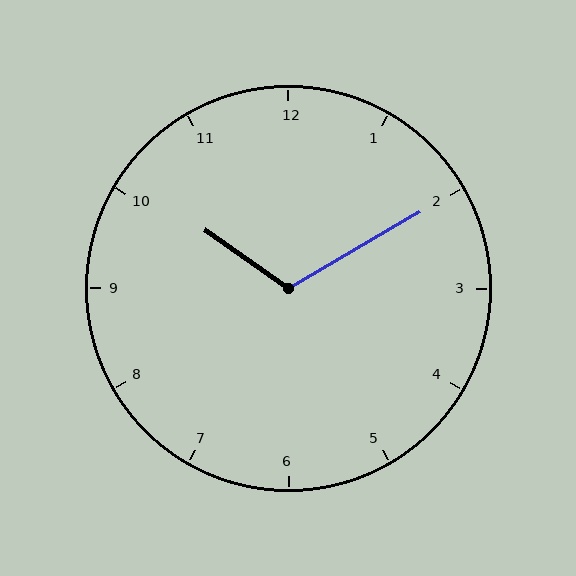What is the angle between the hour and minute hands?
Approximately 115 degrees.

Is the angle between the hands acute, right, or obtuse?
It is obtuse.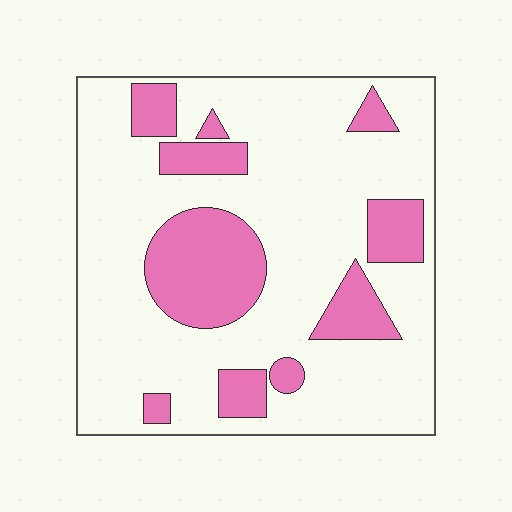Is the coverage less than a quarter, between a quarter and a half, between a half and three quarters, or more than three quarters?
Less than a quarter.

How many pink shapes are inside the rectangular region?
10.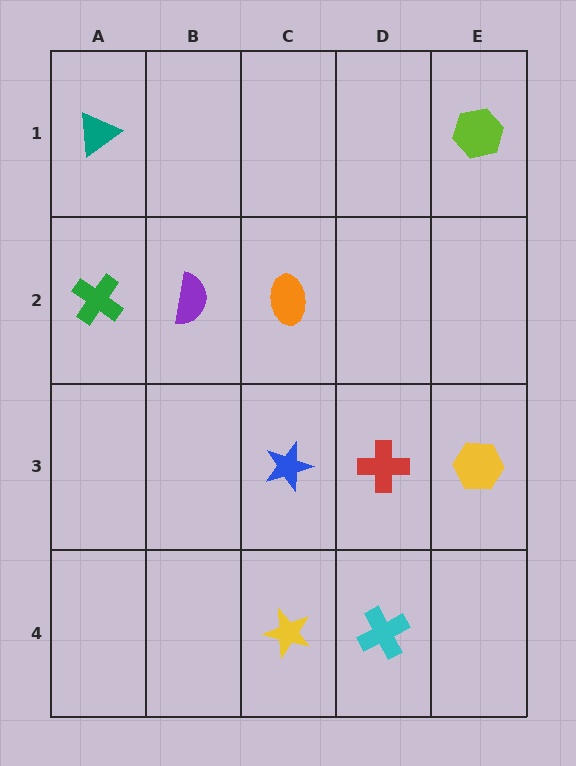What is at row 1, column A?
A teal triangle.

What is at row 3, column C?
A blue star.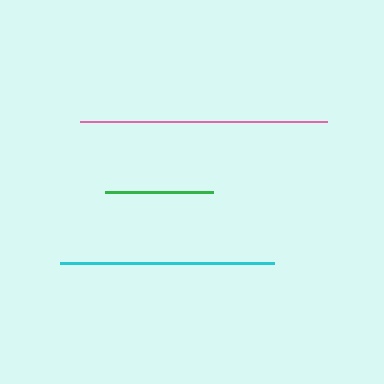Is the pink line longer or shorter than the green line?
The pink line is longer than the green line.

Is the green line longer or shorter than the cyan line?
The cyan line is longer than the green line.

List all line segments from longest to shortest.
From longest to shortest: pink, cyan, green.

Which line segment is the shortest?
The green line is the shortest at approximately 107 pixels.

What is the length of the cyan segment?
The cyan segment is approximately 215 pixels long.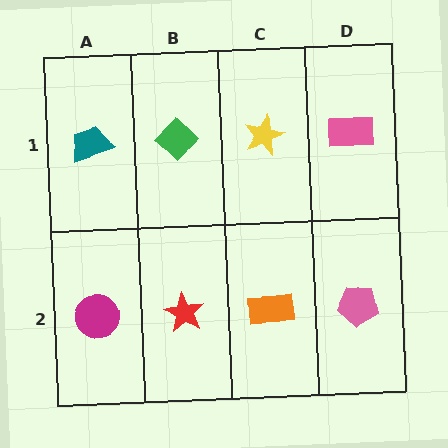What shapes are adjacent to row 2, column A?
A teal trapezoid (row 1, column A), a red star (row 2, column B).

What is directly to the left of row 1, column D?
A yellow star.